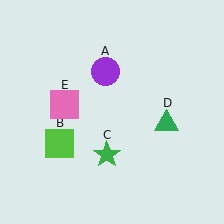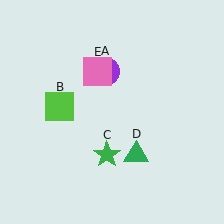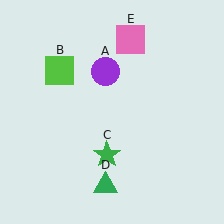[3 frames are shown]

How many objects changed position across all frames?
3 objects changed position: lime square (object B), green triangle (object D), pink square (object E).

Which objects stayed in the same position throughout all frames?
Purple circle (object A) and green star (object C) remained stationary.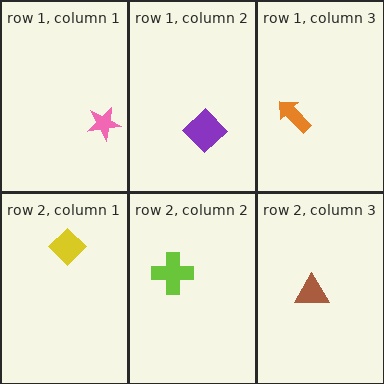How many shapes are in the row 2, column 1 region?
1.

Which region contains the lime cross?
The row 2, column 2 region.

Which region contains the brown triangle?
The row 2, column 3 region.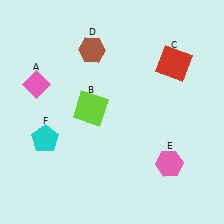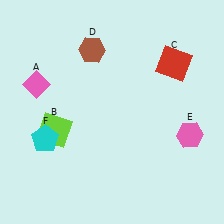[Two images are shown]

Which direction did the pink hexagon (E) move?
The pink hexagon (E) moved up.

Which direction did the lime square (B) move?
The lime square (B) moved left.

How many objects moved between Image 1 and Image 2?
2 objects moved between the two images.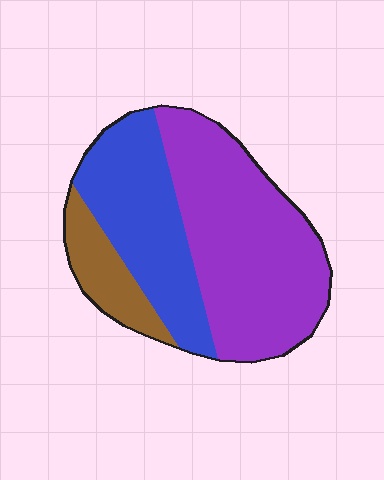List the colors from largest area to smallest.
From largest to smallest: purple, blue, brown.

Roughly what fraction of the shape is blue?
Blue covers around 35% of the shape.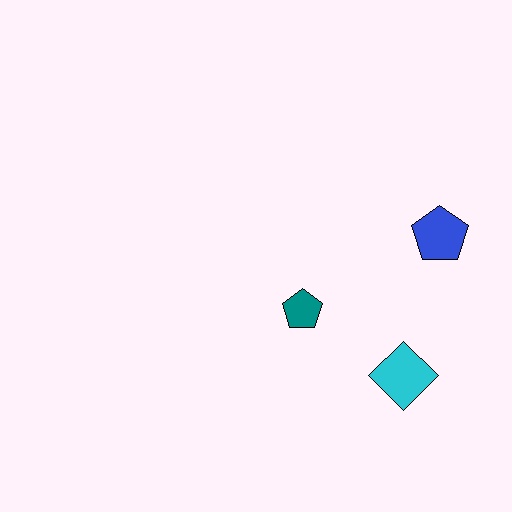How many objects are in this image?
There are 3 objects.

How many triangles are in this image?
There are no triangles.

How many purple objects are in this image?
There are no purple objects.